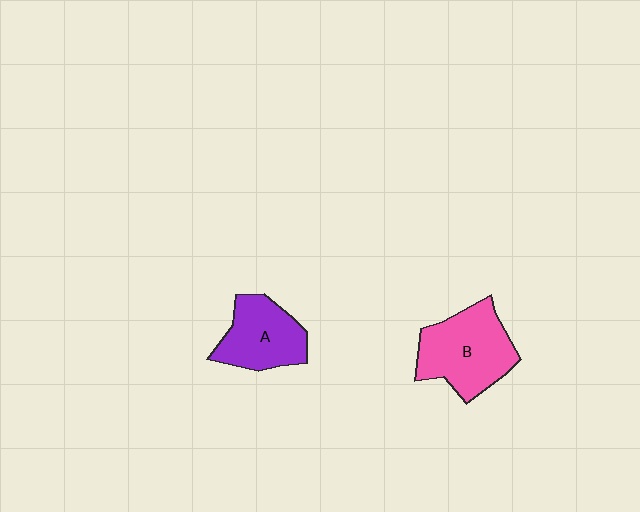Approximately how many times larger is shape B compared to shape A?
Approximately 1.3 times.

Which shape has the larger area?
Shape B (pink).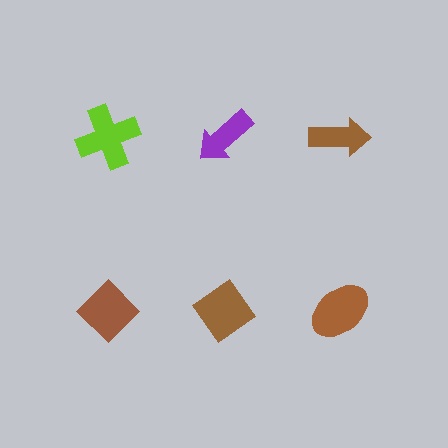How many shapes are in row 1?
3 shapes.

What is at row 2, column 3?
A brown ellipse.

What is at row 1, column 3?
A brown arrow.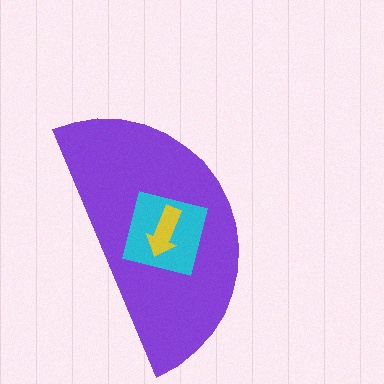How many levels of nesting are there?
3.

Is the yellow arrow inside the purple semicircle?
Yes.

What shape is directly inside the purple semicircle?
The cyan square.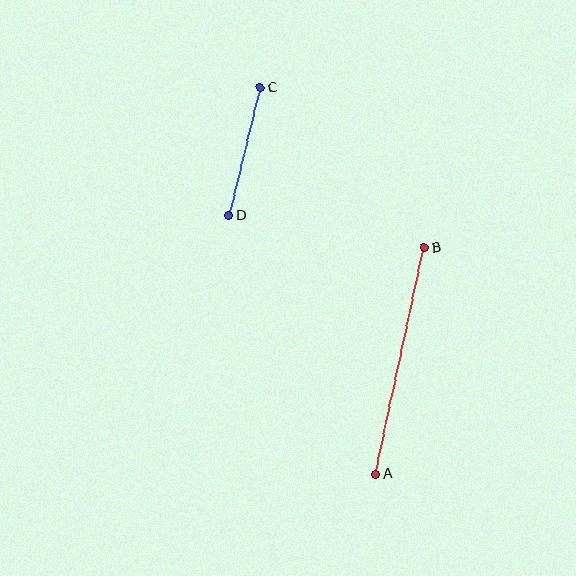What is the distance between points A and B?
The distance is approximately 232 pixels.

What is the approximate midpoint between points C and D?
The midpoint is at approximately (245, 152) pixels.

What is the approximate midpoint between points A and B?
The midpoint is at approximately (400, 361) pixels.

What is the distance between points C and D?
The distance is approximately 132 pixels.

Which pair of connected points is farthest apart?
Points A and B are farthest apart.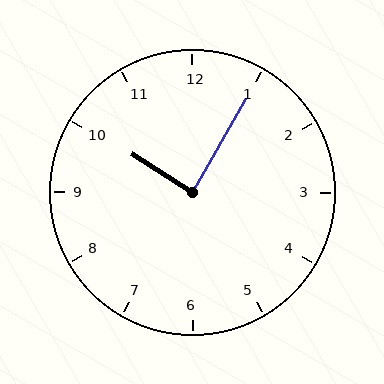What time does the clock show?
10:05.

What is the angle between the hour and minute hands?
Approximately 88 degrees.